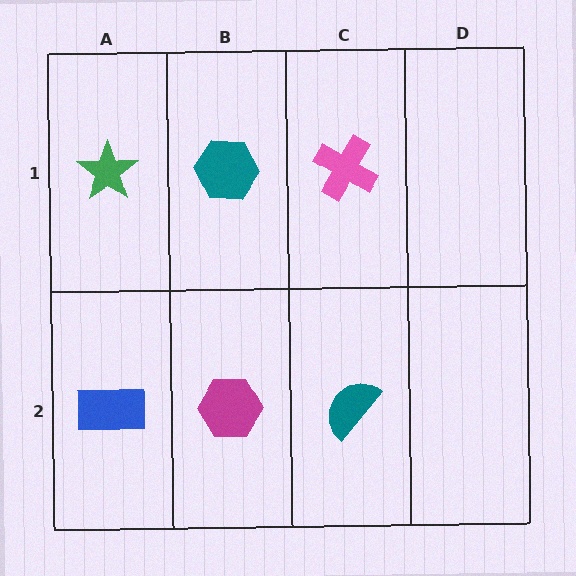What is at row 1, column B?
A teal hexagon.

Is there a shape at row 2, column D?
No, that cell is empty.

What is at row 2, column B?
A magenta hexagon.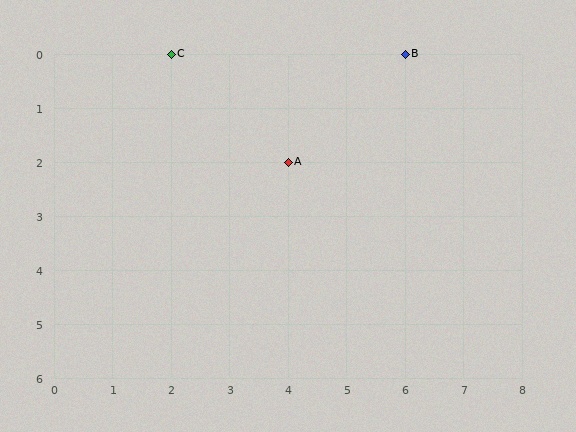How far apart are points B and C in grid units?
Points B and C are 4 columns apart.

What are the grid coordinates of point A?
Point A is at grid coordinates (4, 2).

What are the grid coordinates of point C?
Point C is at grid coordinates (2, 0).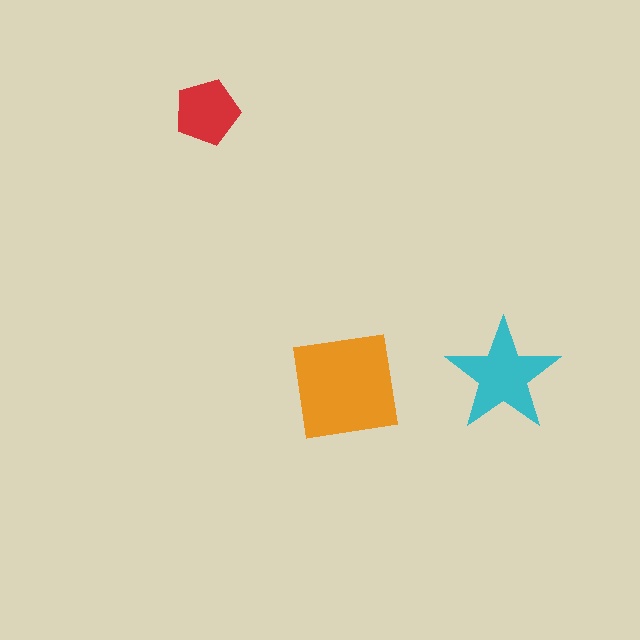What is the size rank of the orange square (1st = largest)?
1st.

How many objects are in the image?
There are 3 objects in the image.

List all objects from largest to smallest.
The orange square, the cyan star, the red pentagon.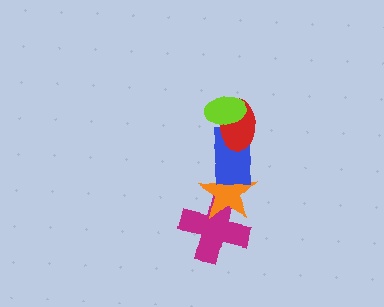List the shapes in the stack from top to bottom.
From top to bottom: the lime ellipse, the red ellipse, the blue rectangle, the orange star, the magenta cross.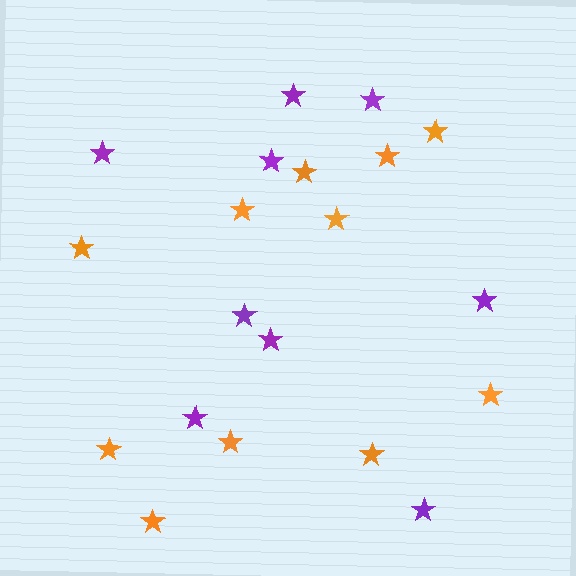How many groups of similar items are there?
There are 2 groups: one group of purple stars (9) and one group of orange stars (11).